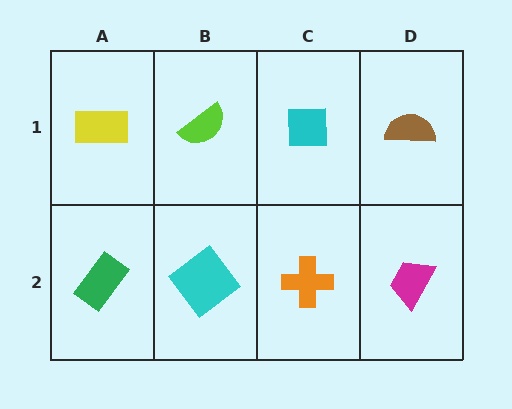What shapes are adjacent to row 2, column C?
A cyan square (row 1, column C), a cyan diamond (row 2, column B), a magenta trapezoid (row 2, column D).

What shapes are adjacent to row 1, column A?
A green rectangle (row 2, column A), a lime semicircle (row 1, column B).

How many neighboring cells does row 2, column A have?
2.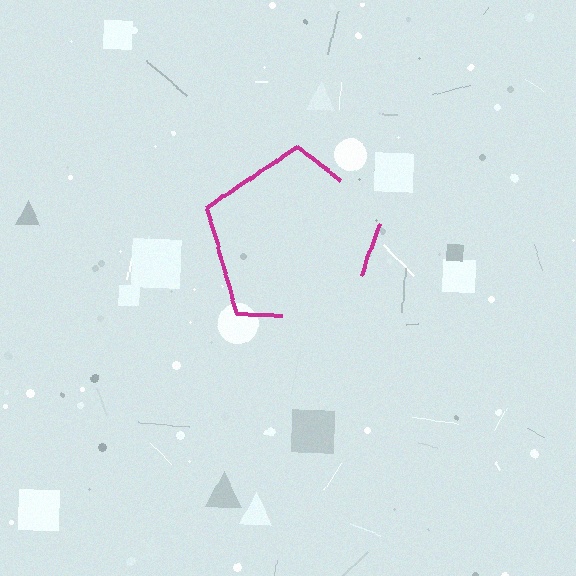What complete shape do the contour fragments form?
The contour fragments form a pentagon.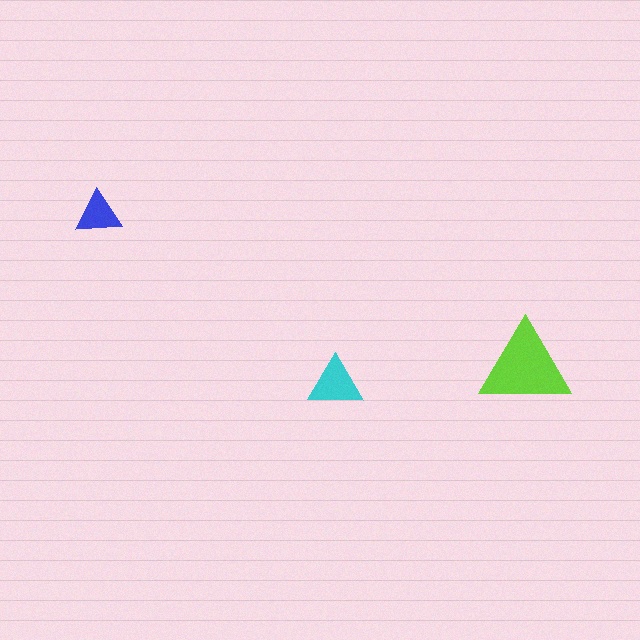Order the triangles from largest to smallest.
the lime one, the cyan one, the blue one.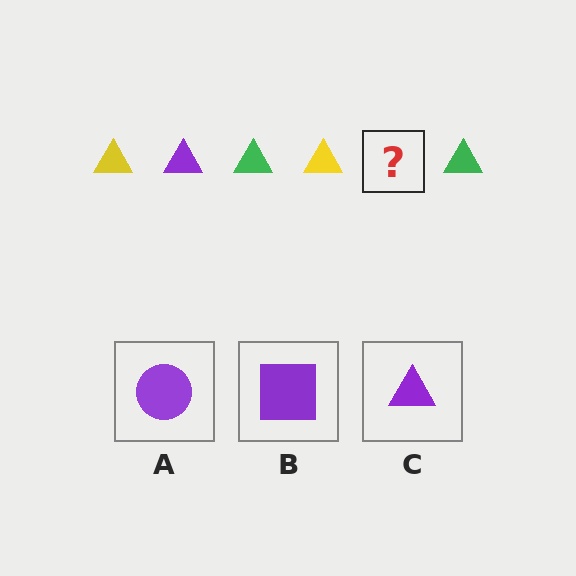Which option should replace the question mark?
Option C.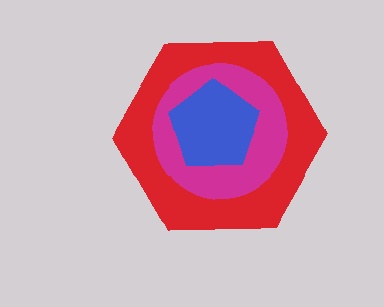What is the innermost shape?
The blue pentagon.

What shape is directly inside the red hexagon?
The magenta circle.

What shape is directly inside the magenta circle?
The blue pentagon.